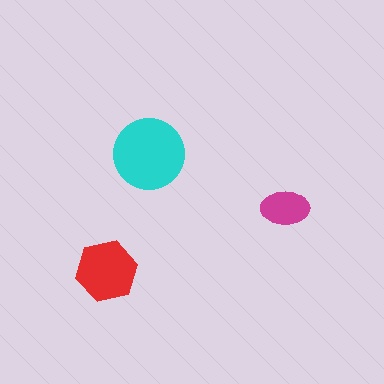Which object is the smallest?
The magenta ellipse.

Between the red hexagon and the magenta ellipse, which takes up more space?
The red hexagon.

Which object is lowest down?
The red hexagon is bottommost.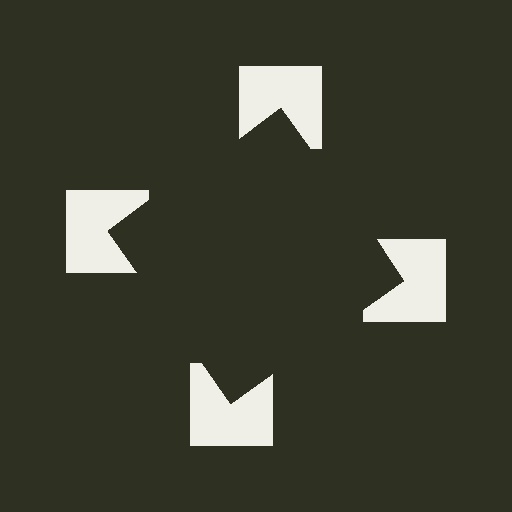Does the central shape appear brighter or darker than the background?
It typically appears slightly darker than the background, even though no actual brightness change is drawn.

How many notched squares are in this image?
There are 4 — one at each vertex of the illusory square.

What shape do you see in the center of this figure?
An illusory square — its edges are inferred from the aligned wedge cuts in the notched squares, not physically drawn.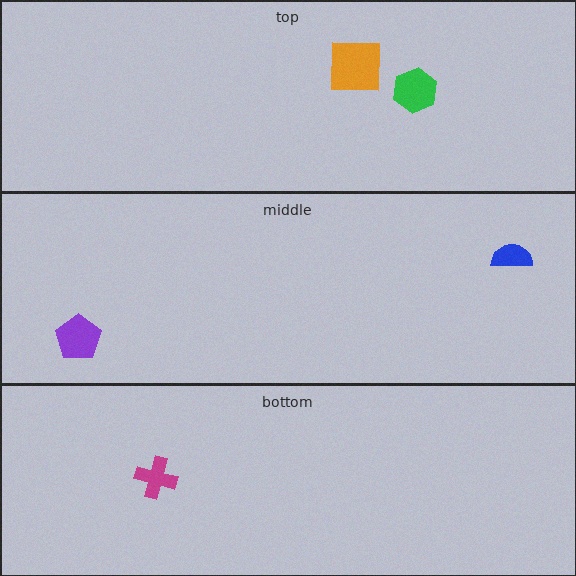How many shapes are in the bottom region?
1.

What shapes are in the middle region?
The purple pentagon, the blue semicircle.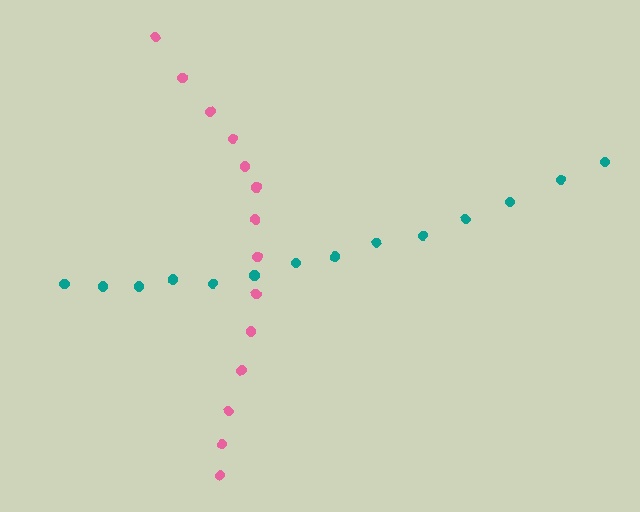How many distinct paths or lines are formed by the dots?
There are 2 distinct paths.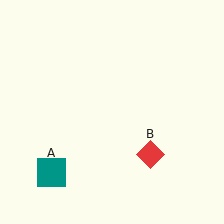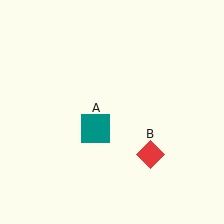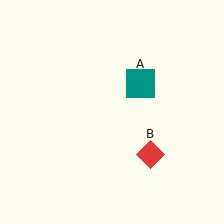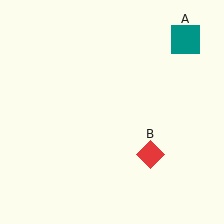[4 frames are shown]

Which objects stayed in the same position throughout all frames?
Red diamond (object B) remained stationary.